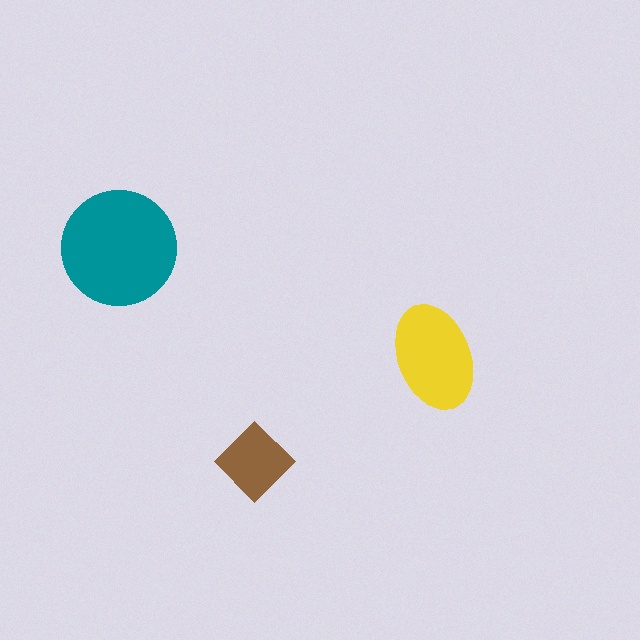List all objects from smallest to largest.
The brown diamond, the yellow ellipse, the teal circle.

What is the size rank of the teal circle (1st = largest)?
1st.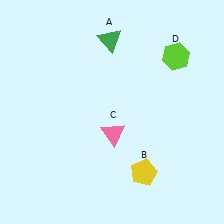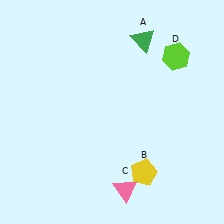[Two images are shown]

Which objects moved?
The objects that moved are: the green triangle (A), the pink triangle (C).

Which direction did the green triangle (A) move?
The green triangle (A) moved right.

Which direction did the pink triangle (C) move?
The pink triangle (C) moved down.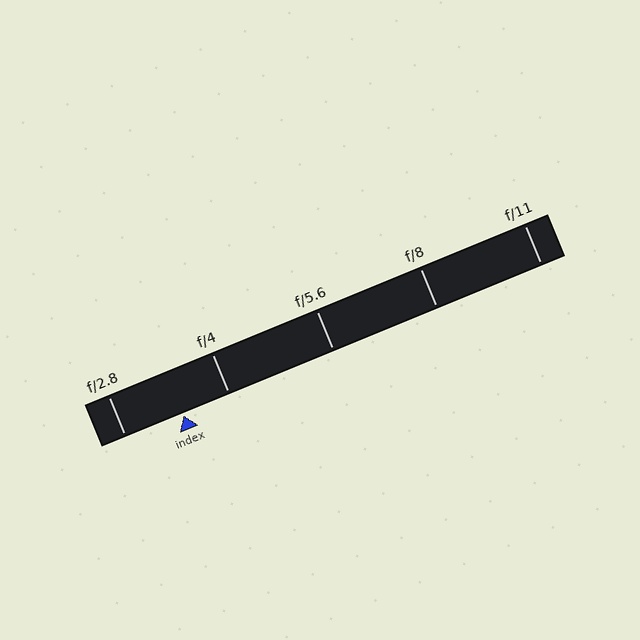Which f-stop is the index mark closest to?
The index mark is closest to f/4.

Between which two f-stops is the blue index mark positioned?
The index mark is between f/2.8 and f/4.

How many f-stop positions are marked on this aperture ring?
There are 5 f-stop positions marked.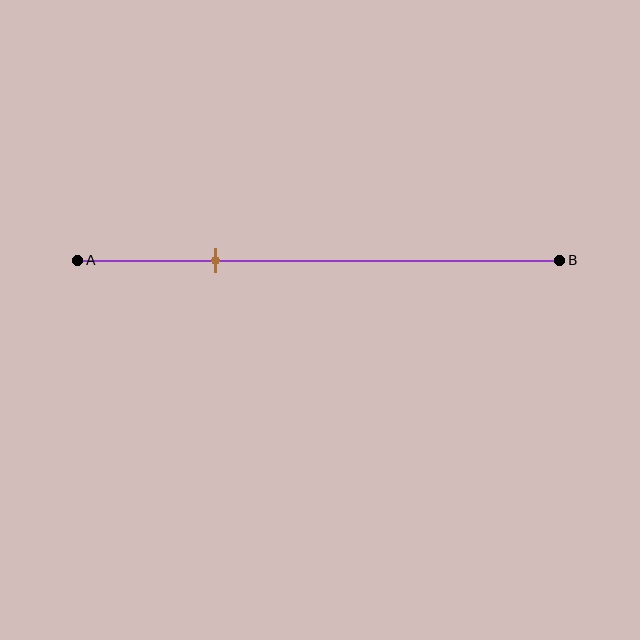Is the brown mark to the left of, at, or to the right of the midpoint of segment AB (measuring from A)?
The brown mark is to the left of the midpoint of segment AB.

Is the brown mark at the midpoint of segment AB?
No, the mark is at about 30% from A, not at the 50% midpoint.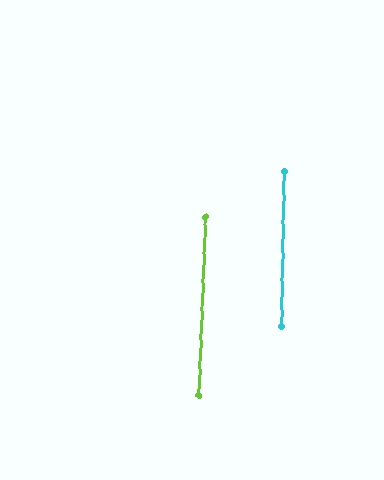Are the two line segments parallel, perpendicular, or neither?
Parallel — their directions differ by only 1.2°.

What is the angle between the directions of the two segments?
Approximately 1 degree.